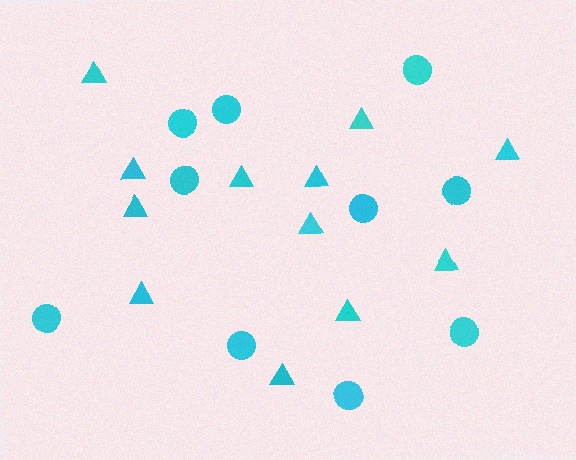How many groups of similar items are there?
There are 2 groups: one group of triangles (12) and one group of circles (10).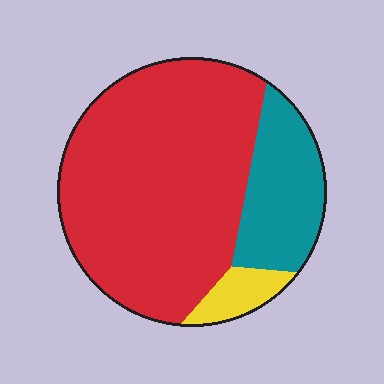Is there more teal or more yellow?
Teal.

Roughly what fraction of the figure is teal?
Teal covers 21% of the figure.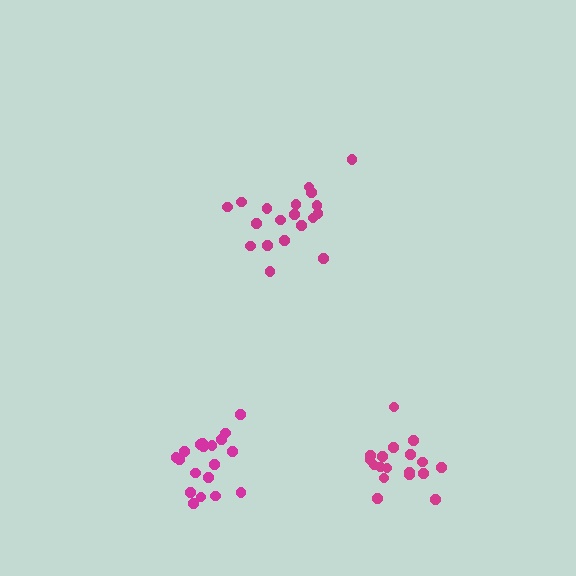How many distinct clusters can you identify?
There are 3 distinct clusters.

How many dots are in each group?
Group 1: 19 dots, Group 2: 19 dots, Group 3: 18 dots (56 total).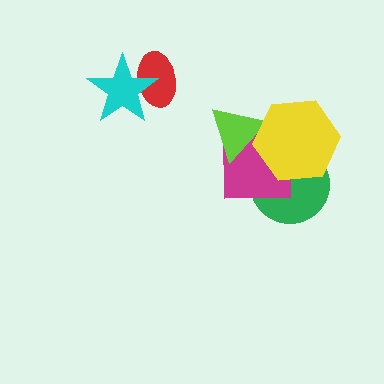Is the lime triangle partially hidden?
Yes, it is partially covered by another shape.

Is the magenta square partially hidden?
Yes, it is partially covered by another shape.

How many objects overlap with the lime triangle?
2 objects overlap with the lime triangle.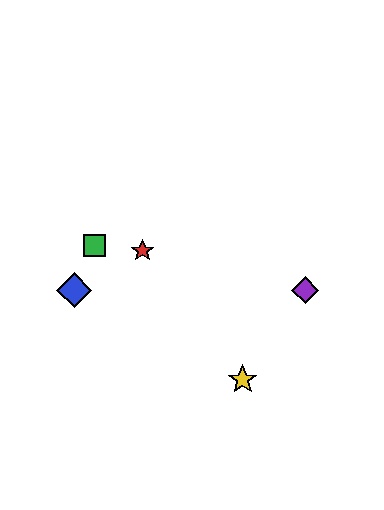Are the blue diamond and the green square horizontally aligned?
No, the blue diamond is at y≈290 and the green square is at y≈245.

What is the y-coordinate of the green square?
The green square is at y≈245.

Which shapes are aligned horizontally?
The blue diamond, the purple diamond are aligned horizontally.